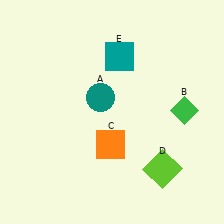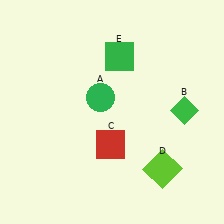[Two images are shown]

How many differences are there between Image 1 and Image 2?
There are 3 differences between the two images.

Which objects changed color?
A changed from teal to green. C changed from orange to red. E changed from teal to green.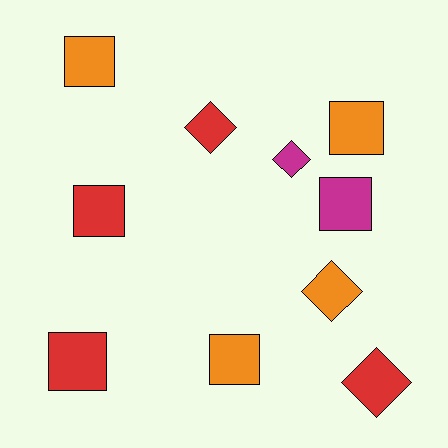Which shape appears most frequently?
Square, with 6 objects.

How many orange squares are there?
There are 3 orange squares.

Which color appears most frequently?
Red, with 4 objects.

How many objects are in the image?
There are 10 objects.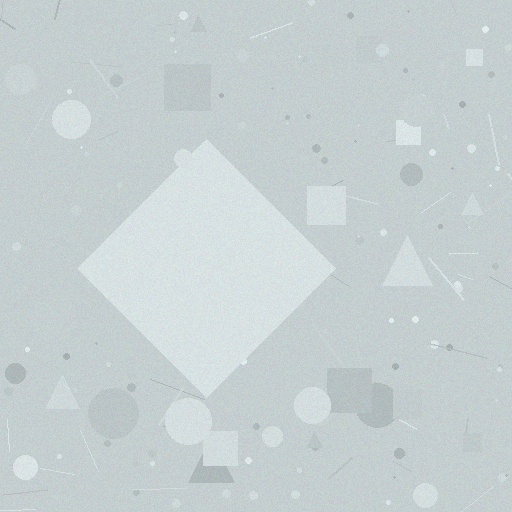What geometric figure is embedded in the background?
A diamond is embedded in the background.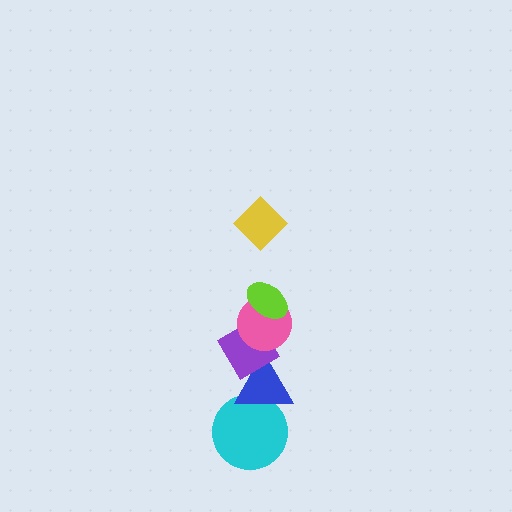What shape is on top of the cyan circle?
The blue triangle is on top of the cyan circle.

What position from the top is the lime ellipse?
The lime ellipse is 2nd from the top.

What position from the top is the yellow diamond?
The yellow diamond is 1st from the top.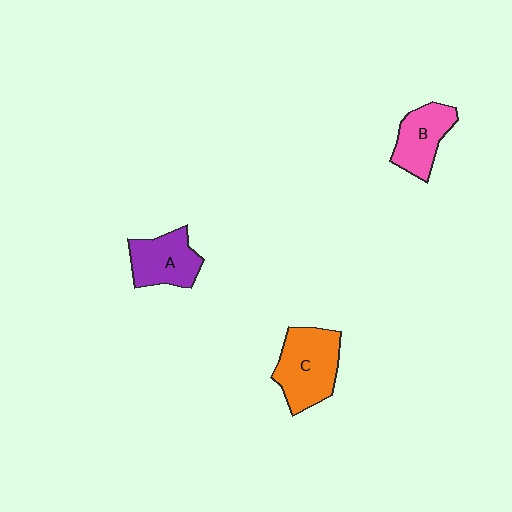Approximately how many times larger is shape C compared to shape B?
Approximately 1.4 times.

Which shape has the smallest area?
Shape B (pink).